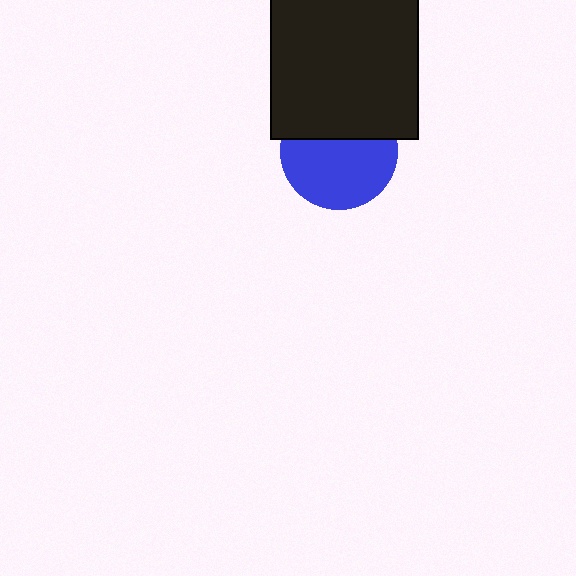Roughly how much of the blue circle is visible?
About half of it is visible (roughly 62%).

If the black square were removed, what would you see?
You would see the complete blue circle.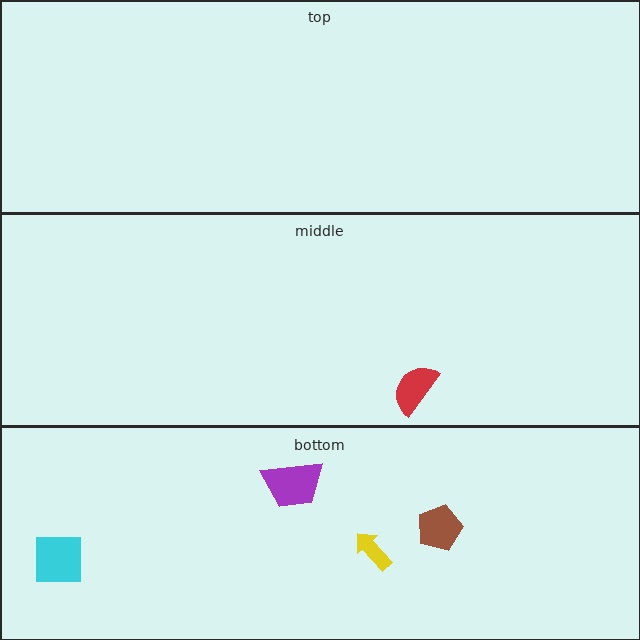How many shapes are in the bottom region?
4.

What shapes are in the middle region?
The red semicircle.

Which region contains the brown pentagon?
The bottom region.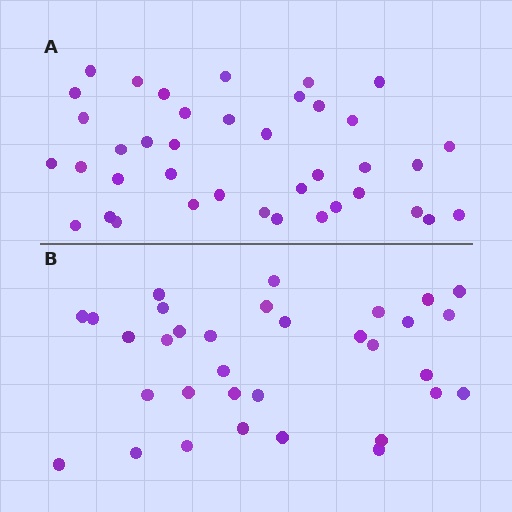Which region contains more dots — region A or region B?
Region A (the top region) has more dots.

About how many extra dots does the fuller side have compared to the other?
Region A has about 6 more dots than region B.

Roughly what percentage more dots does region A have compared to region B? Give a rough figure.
About 20% more.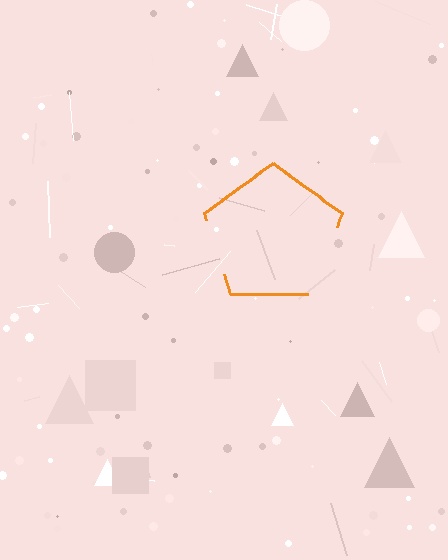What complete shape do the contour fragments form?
The contour fragments form a pentagon.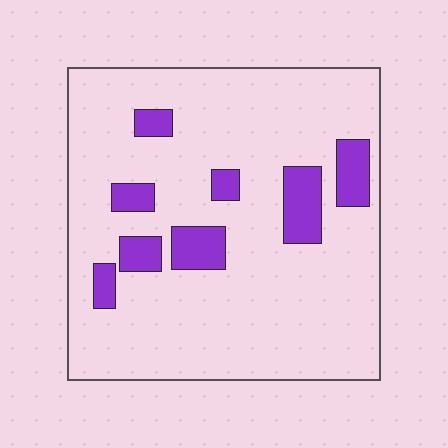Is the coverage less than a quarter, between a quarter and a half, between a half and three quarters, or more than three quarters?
Less than a quarter.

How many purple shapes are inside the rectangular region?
8.